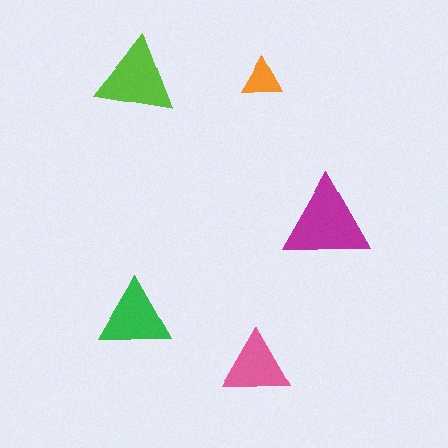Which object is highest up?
The lime triangle is topmost.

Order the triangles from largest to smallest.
the magenta one, the lime one, the green one, the pink one, the orange one.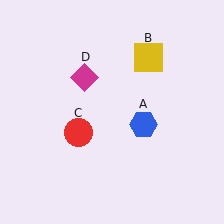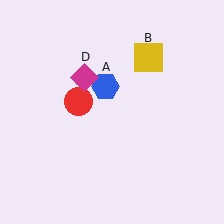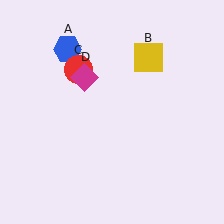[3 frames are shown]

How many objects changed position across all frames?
2 objects changed position: blue hexagon (object A), red circle (object C).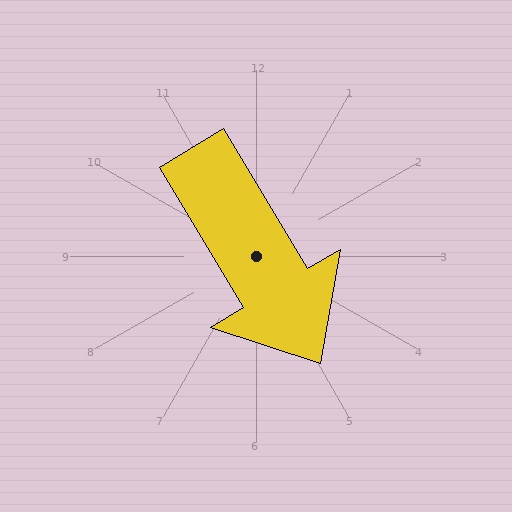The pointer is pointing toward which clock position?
Roughly 5 o'clock.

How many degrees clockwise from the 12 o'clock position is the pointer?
Approximately 149 degrees.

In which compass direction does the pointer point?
Southeast.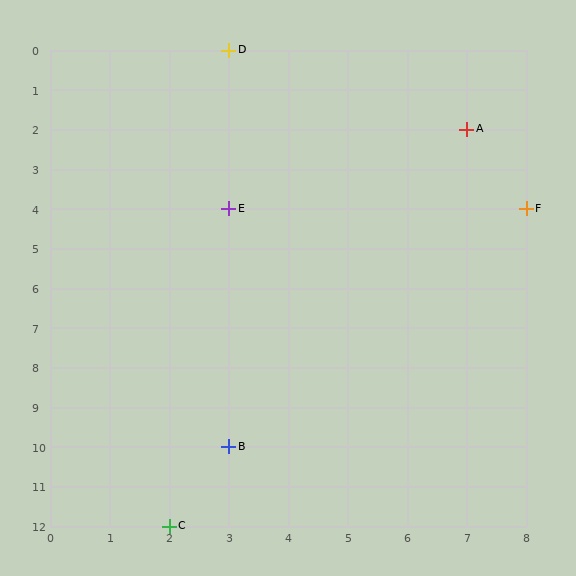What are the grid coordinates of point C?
Point C is at grid coordinates (2, 12).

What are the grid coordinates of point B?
Point B is at grid coordinates (3, 10).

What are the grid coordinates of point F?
Point F is at grid coordinates (8, 4).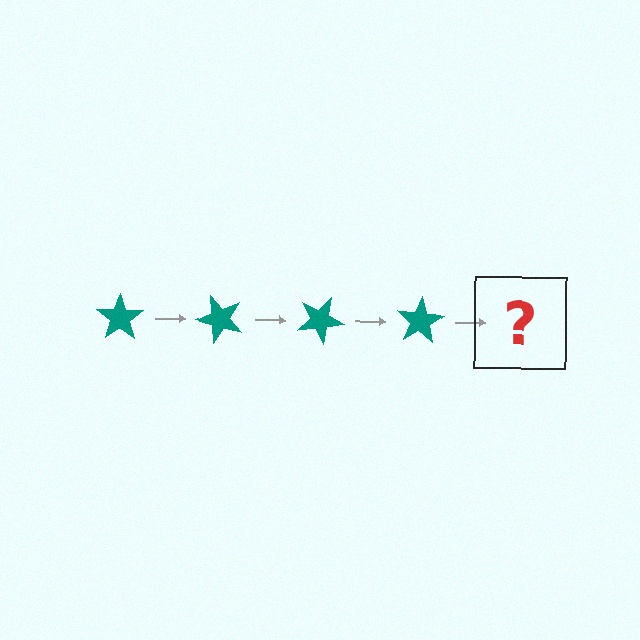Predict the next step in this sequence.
The next step is a teal star rotated 200 degrees.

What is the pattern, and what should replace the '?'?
The pattern is that the star rotates 50 degrees each step. The '?' should be a teal star rotated 200 degrees.